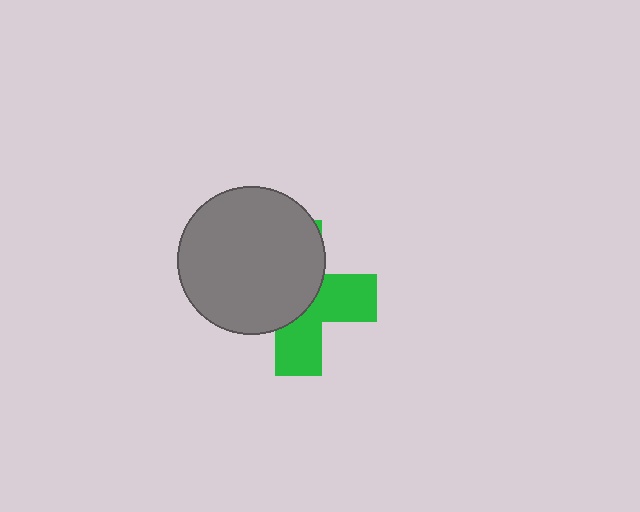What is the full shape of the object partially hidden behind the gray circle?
The partially hidden object is a green cross.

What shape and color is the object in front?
The object in front is a gray circle.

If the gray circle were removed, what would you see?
You would see the complete green cross.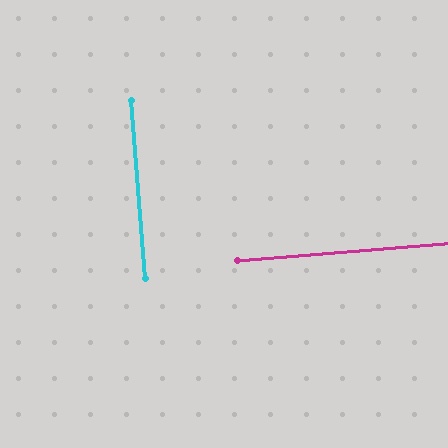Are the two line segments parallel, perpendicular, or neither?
Perpendicular — they meet at approximately 90°.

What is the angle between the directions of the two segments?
Approximately 90 degrees.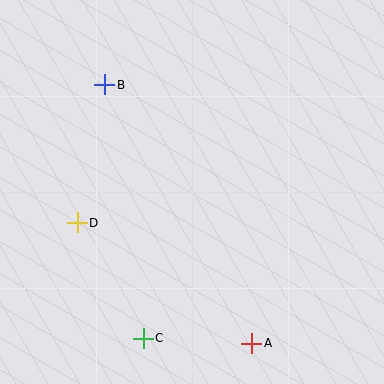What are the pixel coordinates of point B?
Point B is at (105, 85).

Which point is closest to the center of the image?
Point D at (77, 223) is closest to the center.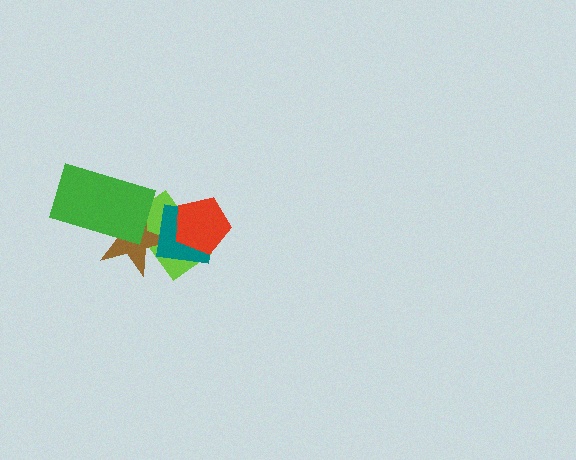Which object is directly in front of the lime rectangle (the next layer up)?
The brown star is directly in front of the lime rectangle.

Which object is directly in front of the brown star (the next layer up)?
The teal square is directly in front of the brown star.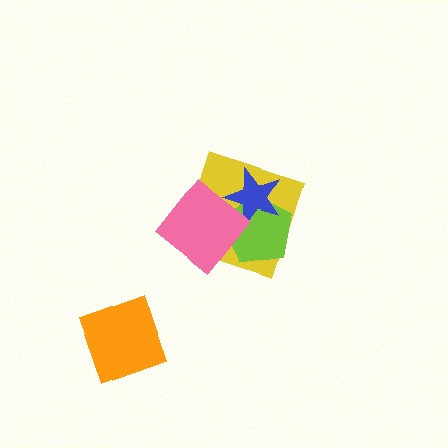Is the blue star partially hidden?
Yes, it is partially covered by another shape.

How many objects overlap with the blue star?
3 objects overlap with the blue star.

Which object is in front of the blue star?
The pink diamond is in front of the blue star.